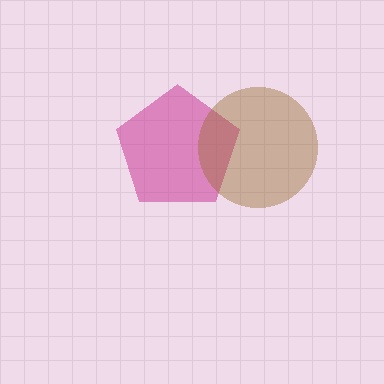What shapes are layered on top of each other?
The layered shapes are: a magenta pentagon, a brown circle.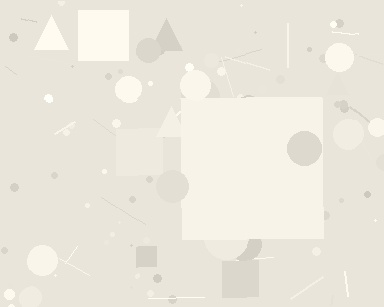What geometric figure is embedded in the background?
A square is embedded in the background.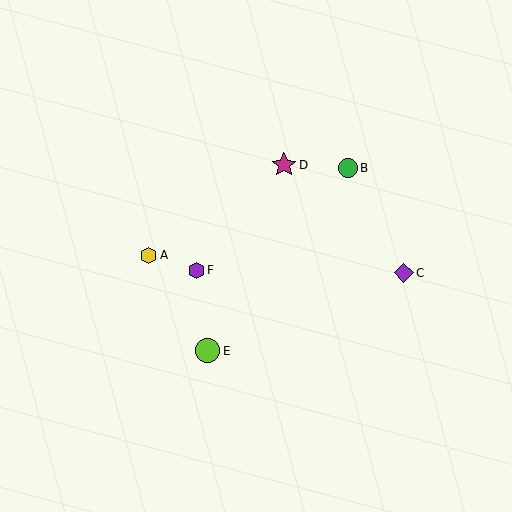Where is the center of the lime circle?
The center of the lime circle is at (208, 351).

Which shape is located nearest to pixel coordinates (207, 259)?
The purple hexagon (labeled F) at (196, 270) is nearest to that location.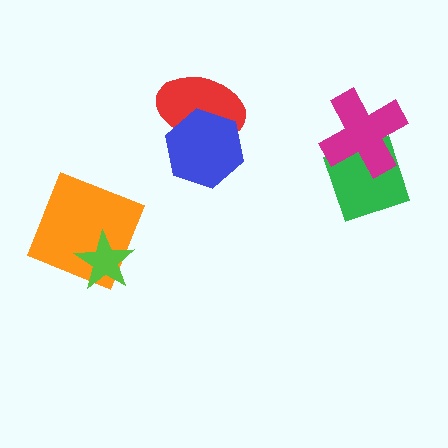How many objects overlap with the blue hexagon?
1 object overlaps with the blue hexagon.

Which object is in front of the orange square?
The lime star is in front of the orange square.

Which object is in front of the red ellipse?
The blue hexagon is in front of the red ellipse.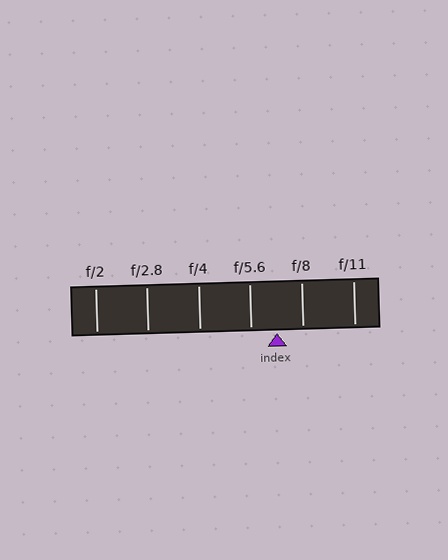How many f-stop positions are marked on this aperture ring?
There are 6 f-stop positions marked.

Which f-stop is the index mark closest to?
The index mark is closest to f/8.